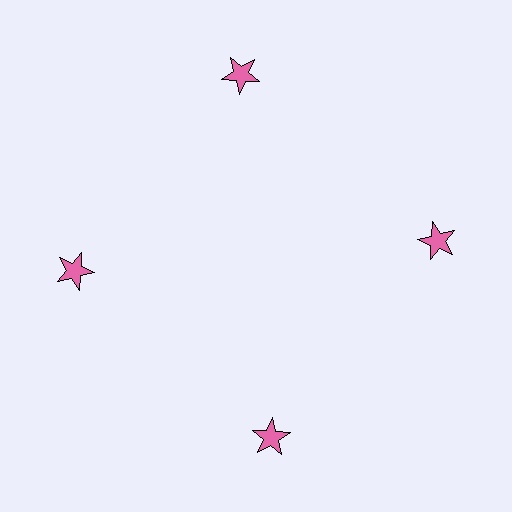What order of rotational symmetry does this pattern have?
This pattern has 4-fold rotational symmetry.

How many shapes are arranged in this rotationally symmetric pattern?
There are 4 shapes, arranged in 4 groups of 1.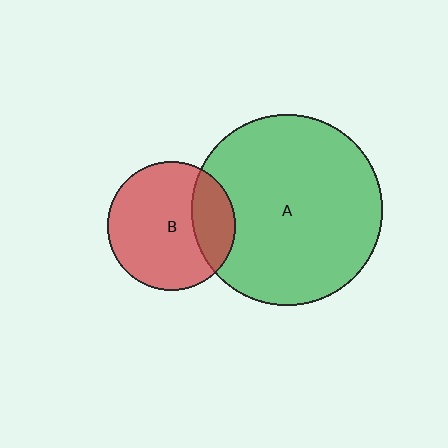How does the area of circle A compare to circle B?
Approximately 2.2 times.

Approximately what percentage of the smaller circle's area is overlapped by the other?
Approximately 25%.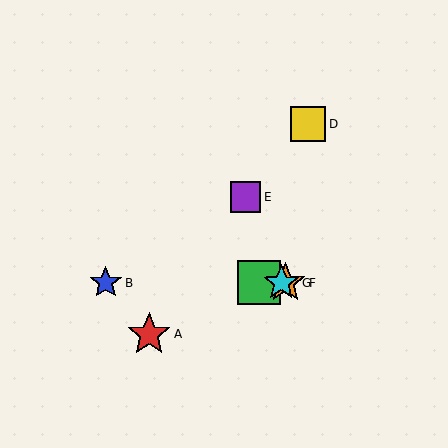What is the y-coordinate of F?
Object F is at y≈283.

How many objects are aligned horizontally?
4 objects (B, C, F, G) are aligned horizontally.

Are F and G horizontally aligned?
Yes, both are at y≈283.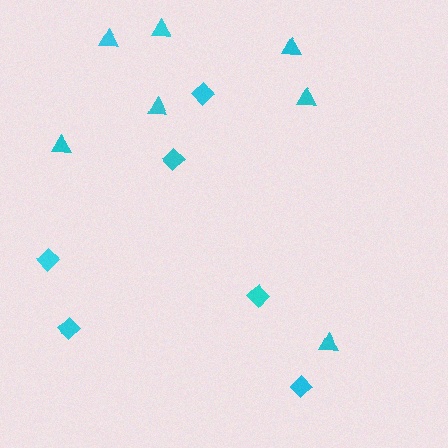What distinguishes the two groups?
There are 2 groups: one group of triangles (7) and one group of diamonds (6).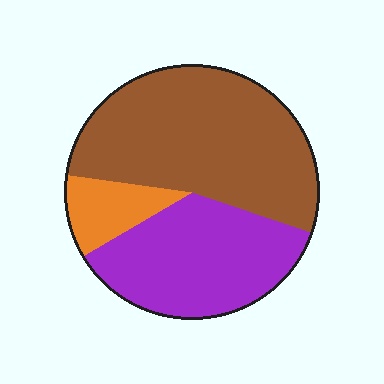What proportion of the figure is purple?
Purple takes up about three eighths (3/8) of the figure.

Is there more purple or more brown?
Brown.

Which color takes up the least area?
Orange, at roughly 10%.